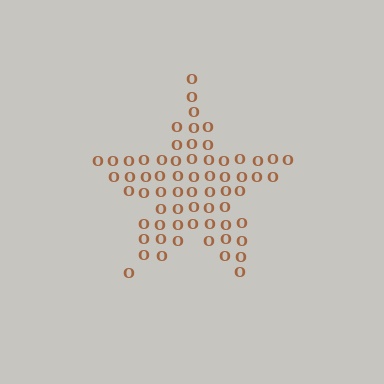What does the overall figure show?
The overall figure shows a star.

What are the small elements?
The small elements are letter O's.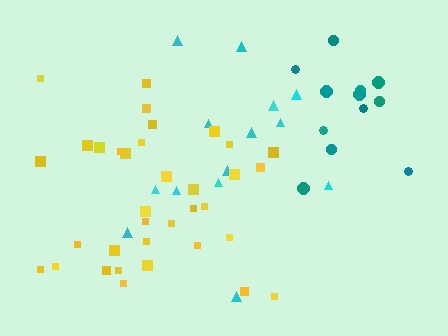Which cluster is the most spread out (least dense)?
Cyan.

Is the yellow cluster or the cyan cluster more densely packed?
Yellow.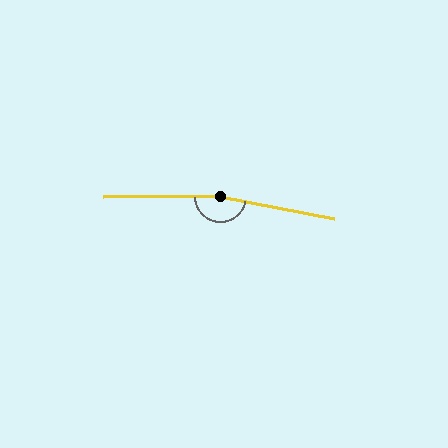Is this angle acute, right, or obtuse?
It is obtuse.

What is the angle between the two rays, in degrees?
Approximately 168 degrees.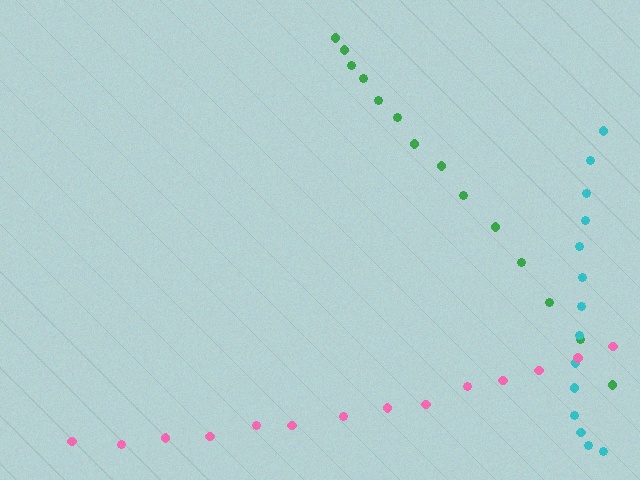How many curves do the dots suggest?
There are 3 distinct paths.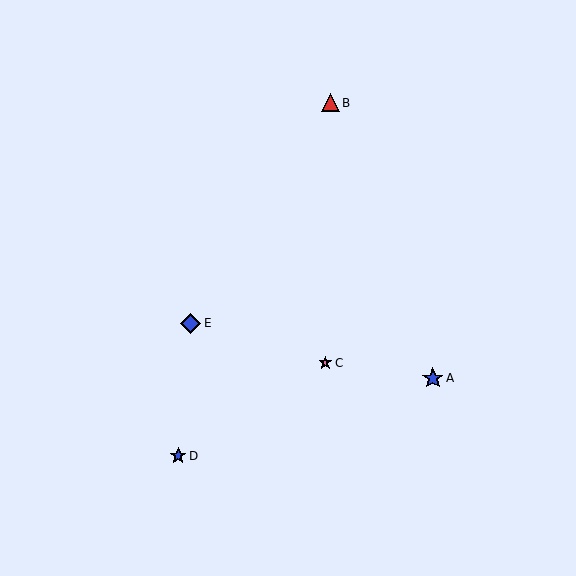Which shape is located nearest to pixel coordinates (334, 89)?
The red triangle (labeled B) at (330, 103) is nearest to that location.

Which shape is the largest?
The blue star (labeled A) is the largest.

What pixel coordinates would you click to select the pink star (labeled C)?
Click at (325, 363) to select the pink star C.